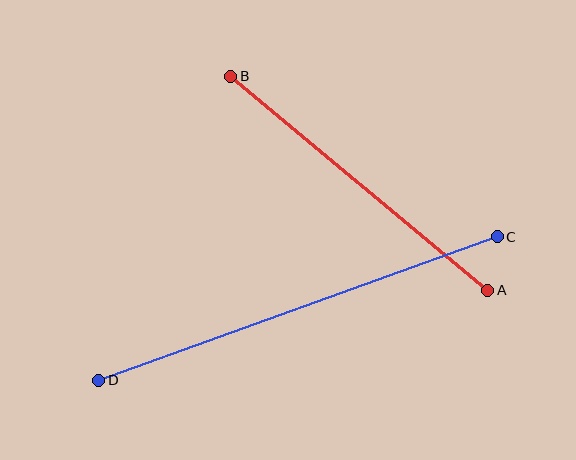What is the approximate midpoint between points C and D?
The midpoint is at approximately (298, 308) pixels.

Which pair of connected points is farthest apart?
Points C and D are farthest apart.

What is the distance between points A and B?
The distance is approximately 335 pixels.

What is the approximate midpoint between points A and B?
The midpoint is at approximately (359, 183) pixels.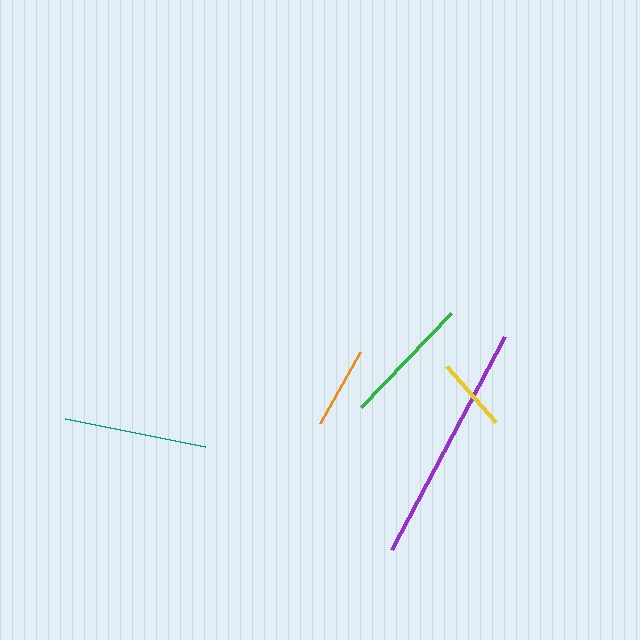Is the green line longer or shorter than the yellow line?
The green line is longer than the yellow line.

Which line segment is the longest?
The purple line is the longest at approximately 241 pixels.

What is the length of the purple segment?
The purple segment is approximately 241 pixels long.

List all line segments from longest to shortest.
From longest to shortest: purple, teal, green, orange, yellow.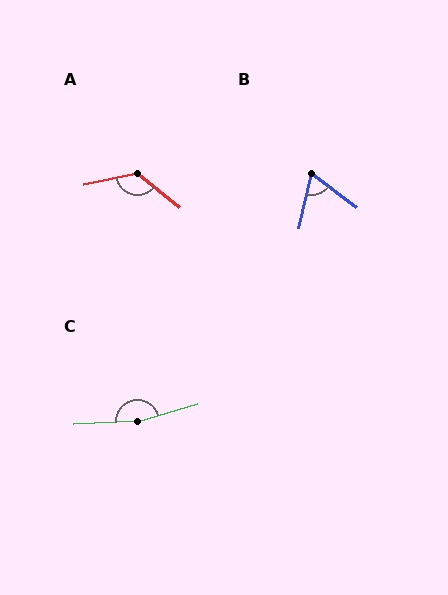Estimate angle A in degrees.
Approximately 130 degrees.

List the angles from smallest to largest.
B (66°), A (130°), C (167°).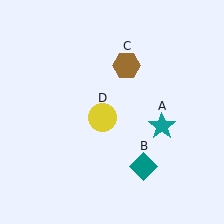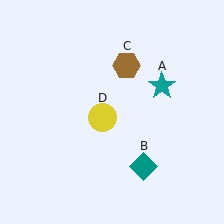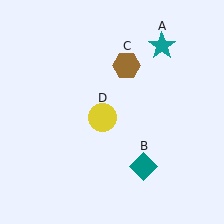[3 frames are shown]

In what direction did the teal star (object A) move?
The teal star (object A) moved up.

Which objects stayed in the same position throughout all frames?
Teal diamond (object B) and brown hexagon (object C) and yellow circle (object D) remained stationary.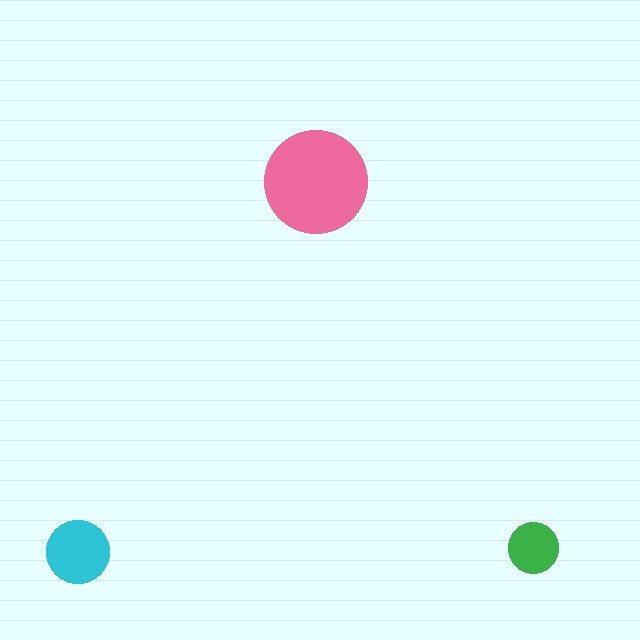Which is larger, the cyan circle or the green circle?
The cyan one.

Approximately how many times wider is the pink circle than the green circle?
About 2 times wider.